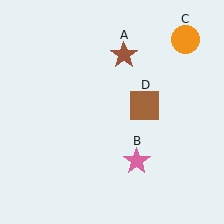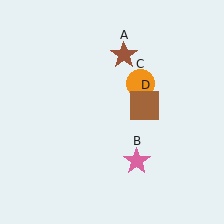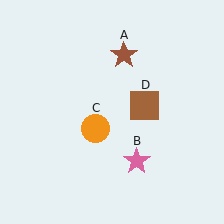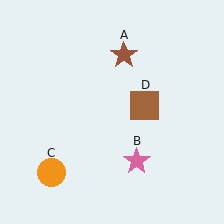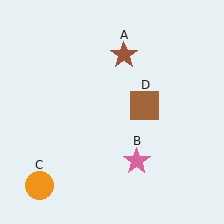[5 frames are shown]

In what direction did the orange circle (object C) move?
The orange circle (object C) moved down and to the left.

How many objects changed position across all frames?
1 object changed position: orange circle (object C).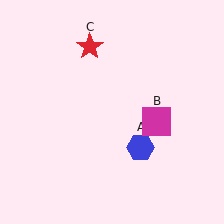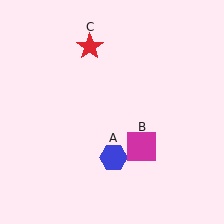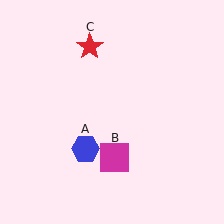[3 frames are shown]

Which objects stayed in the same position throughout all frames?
Red star (object C) remained stationary.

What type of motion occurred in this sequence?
The blue hexagon (object A), magenta square (object B) rotated clockwise around the center of the scene.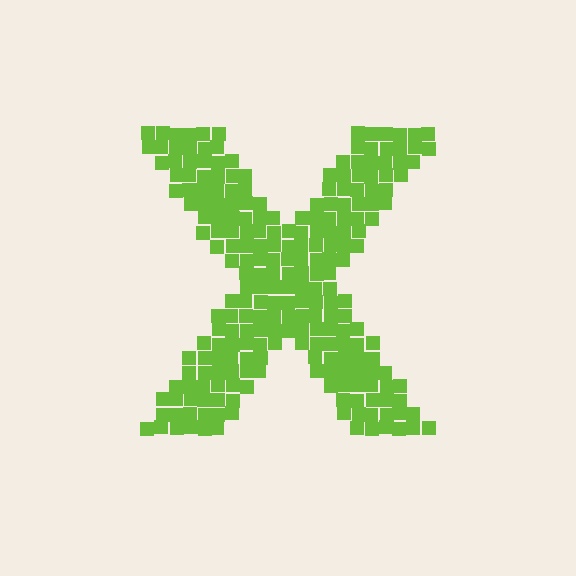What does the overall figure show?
The overall figure shows the letter X.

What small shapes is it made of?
It is made of small squares.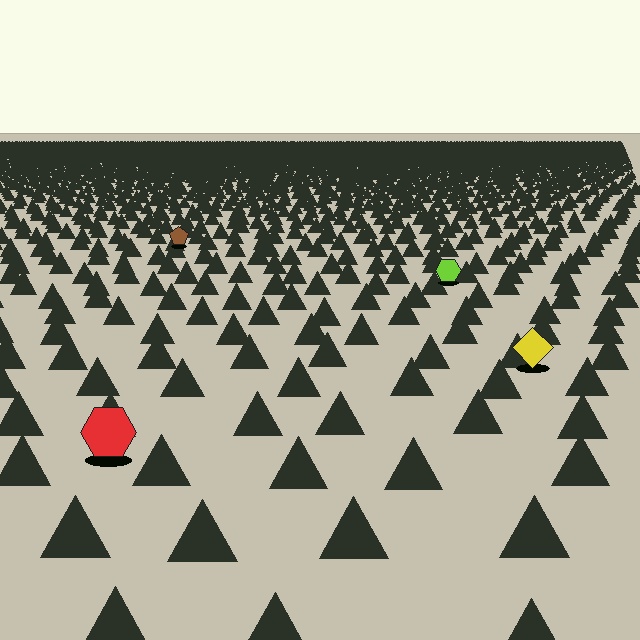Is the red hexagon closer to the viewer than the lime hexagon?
Yes. The red hexagon is closer — you can tell from the texture gradient: the ground texture is coarser near it.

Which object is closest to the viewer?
The red hexagon is closest. The texture marks near it are larger and more spread out.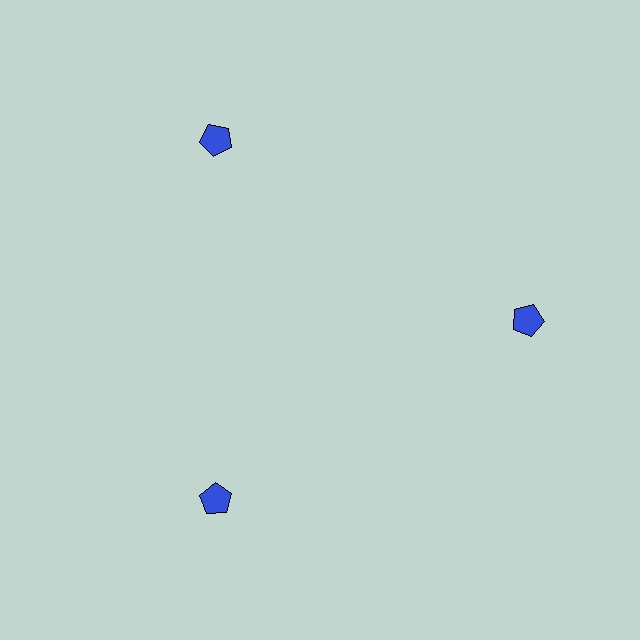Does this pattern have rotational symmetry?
Yes, this pattern has 3-fold rotational symmetry. It looks the same after rotating 120 degrees around the center.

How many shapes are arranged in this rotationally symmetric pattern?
There are 3 shapes, arranged in 3 groups of 1.